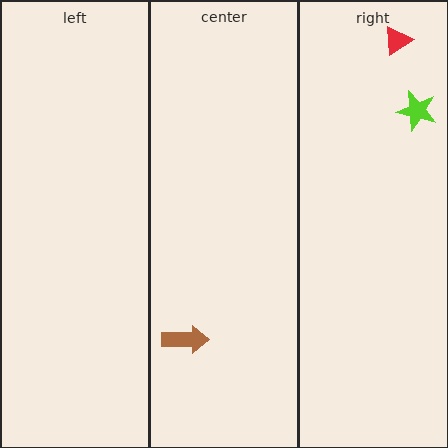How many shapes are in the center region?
1.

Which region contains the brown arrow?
The center region.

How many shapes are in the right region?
2.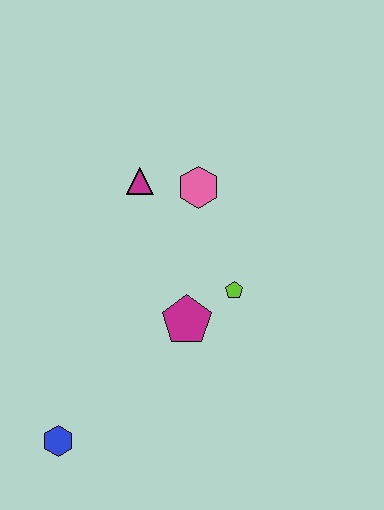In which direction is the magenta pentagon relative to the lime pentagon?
The magenta pentagon is to the left of the lime pentagon.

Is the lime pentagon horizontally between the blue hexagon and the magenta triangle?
No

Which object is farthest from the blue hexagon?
The pink hexagon is farthest from the blue hexagon.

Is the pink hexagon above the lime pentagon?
Yes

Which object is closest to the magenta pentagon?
The lime pentagon is closest to the magenta pentagon.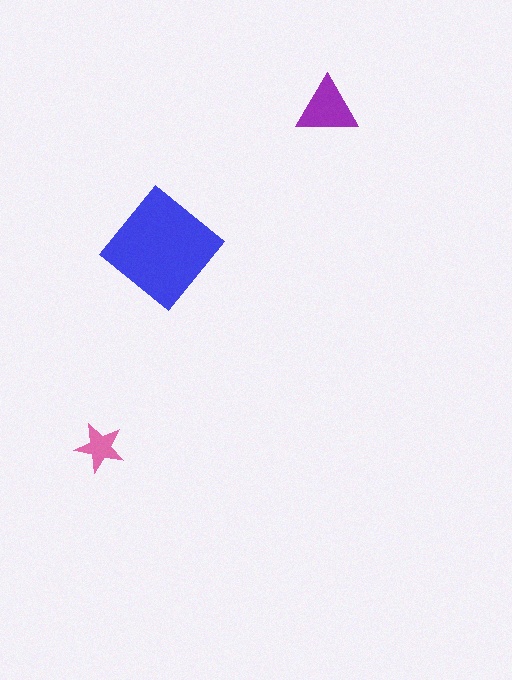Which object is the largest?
The blue diamond.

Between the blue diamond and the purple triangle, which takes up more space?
The blue diamond.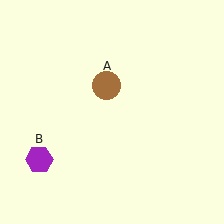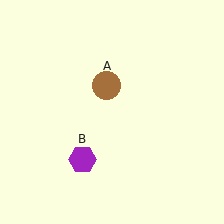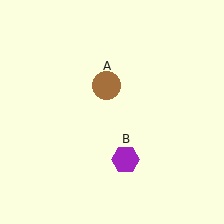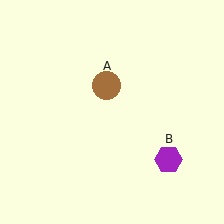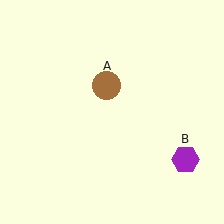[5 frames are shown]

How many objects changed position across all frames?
1 object changed position: purple hexagon (object B).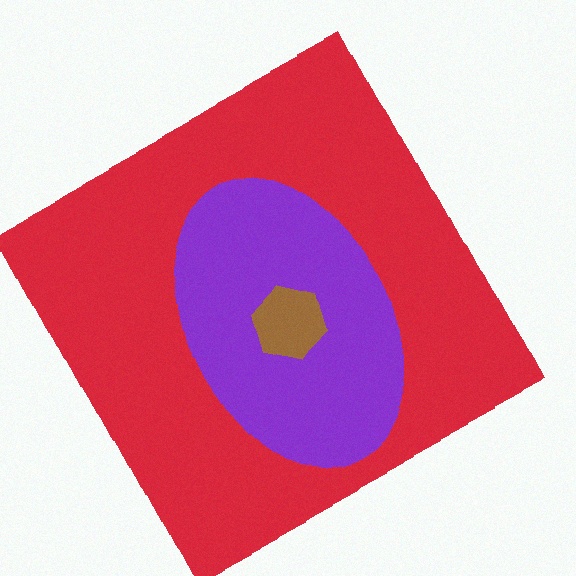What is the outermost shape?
The red square.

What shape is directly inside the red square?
The purple ellipse.